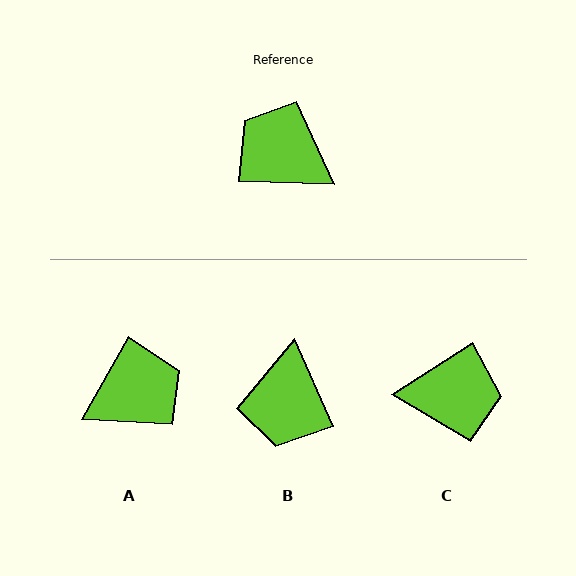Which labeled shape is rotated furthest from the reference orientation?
C, about 145 degrees away.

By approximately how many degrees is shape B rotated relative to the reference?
Approximately 116 degrees counter-clockwise.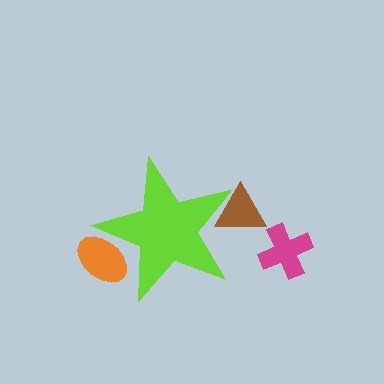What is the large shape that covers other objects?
A lime star.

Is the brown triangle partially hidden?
Yes, the brown triangle is partially hidden behind the lime star.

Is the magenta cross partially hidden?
No, the magenta cross is fully visible.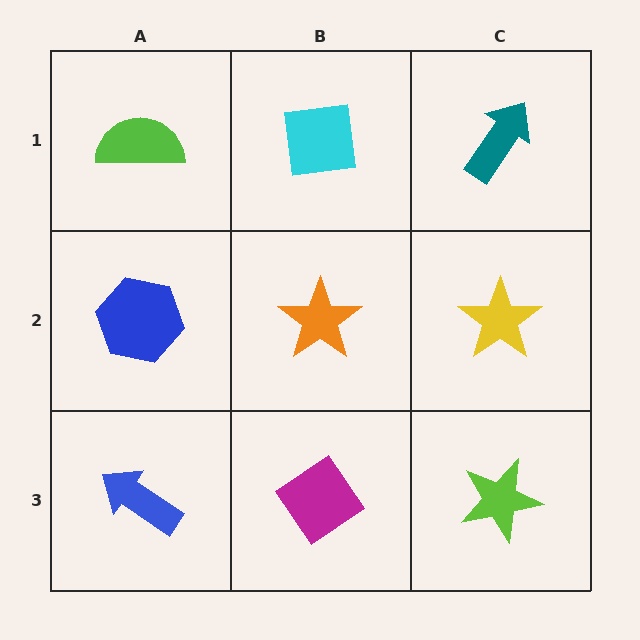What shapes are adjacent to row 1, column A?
A blue hexagon (row 2, column A), a cyan square (row 1, column B).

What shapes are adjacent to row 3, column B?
An orange star (row 2, column B), a blue arrow (row 3, column A), a lime star (row 3, column C).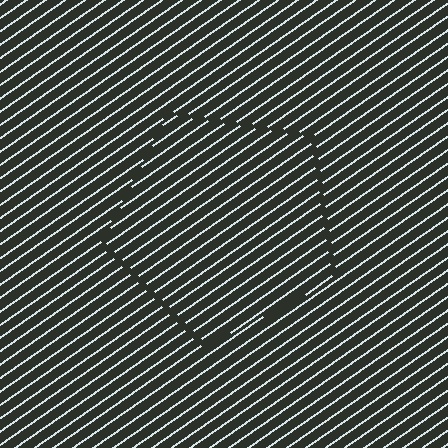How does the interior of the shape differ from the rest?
The interior of the shape contains the same grating, shifted by half a period — the contour is defined by the phase discontinuity where line-ends from the inner and outer gratings abut.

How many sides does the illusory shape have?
5 sides — the line-ends trace a pentagon.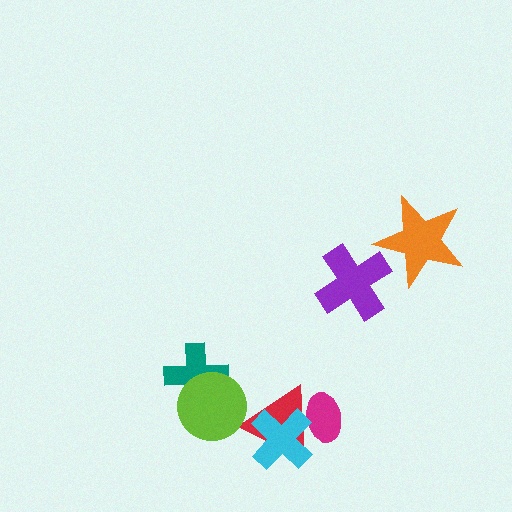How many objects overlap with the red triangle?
2 objects overlap with the red triangle.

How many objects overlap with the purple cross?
1 object overlaps with the purple cross.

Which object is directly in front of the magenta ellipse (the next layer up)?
The red triangle is directly in front of the magenta ellipse.